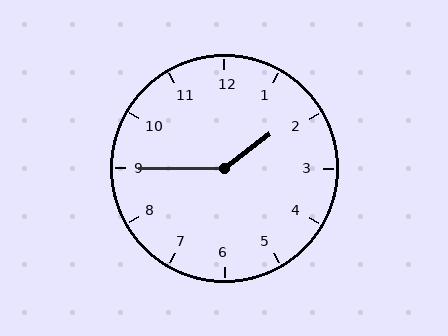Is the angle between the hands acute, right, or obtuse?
It is obtuse.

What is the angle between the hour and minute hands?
Approximately 142 degrees.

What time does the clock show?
1:45.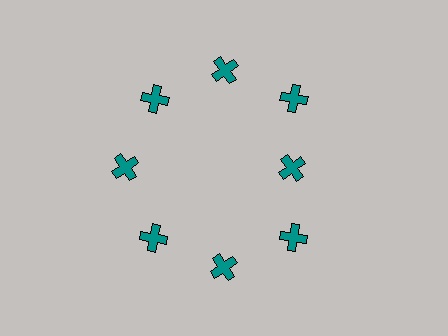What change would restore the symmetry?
The symmetry would be restored by moving it outward, back onto the ring so that all 8 crosses sit at equal angles and equal distance from the center.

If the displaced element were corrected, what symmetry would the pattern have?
It would have 8-fold rotational symmetry — the pattern would map onto itself every 45 degrees.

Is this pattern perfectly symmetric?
No. The 8 teal crosses are arranged in a ring, but one element near the 3 o'clock position is pulled inward toward the center, breaking the 8-fold rotational symmetry.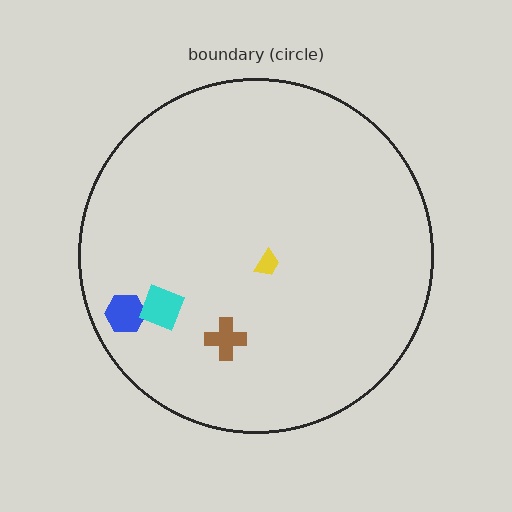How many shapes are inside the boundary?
4 inside, 0 outside.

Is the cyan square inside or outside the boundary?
Inside.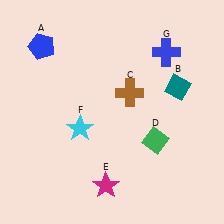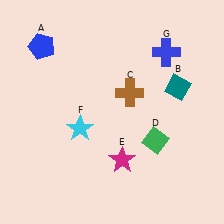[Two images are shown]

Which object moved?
The magenta star (E) moved up.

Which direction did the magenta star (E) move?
The magenta star (E) moved up.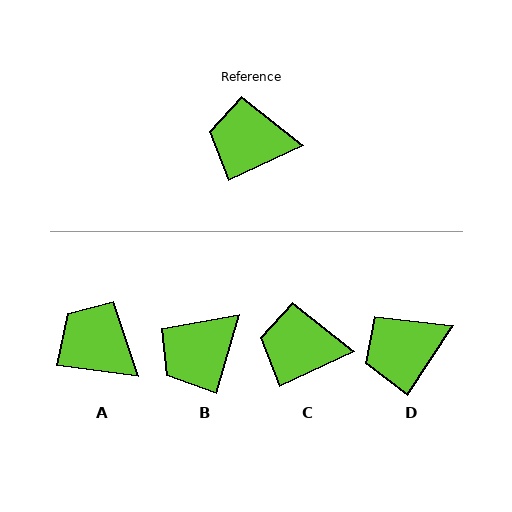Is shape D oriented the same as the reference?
No, it is off by about 32 degrees.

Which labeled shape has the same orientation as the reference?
C.